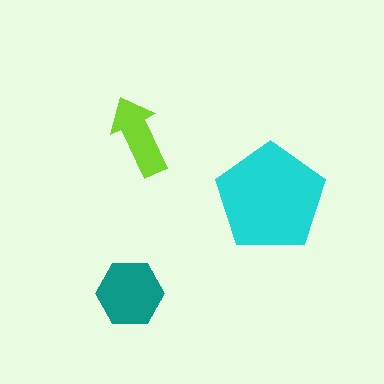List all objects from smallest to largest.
The lime arrow, the teal hexagon, the cyan pentagon.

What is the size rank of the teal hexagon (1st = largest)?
2nd.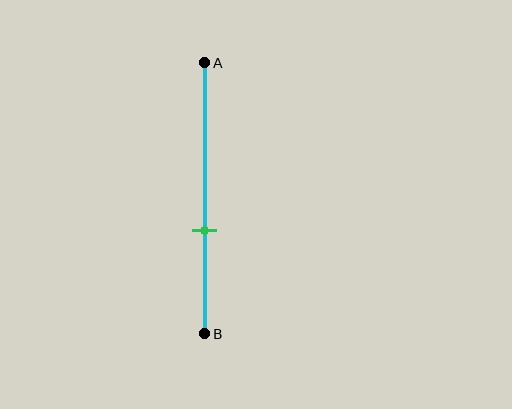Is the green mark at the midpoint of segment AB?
No, the mark is at about 60% from A, not at the 50% midpoint.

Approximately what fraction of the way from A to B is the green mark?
The green mark is approximately 60% of the way from A to B.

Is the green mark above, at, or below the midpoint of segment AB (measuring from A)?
The green mark is below the midpoint of segment AB.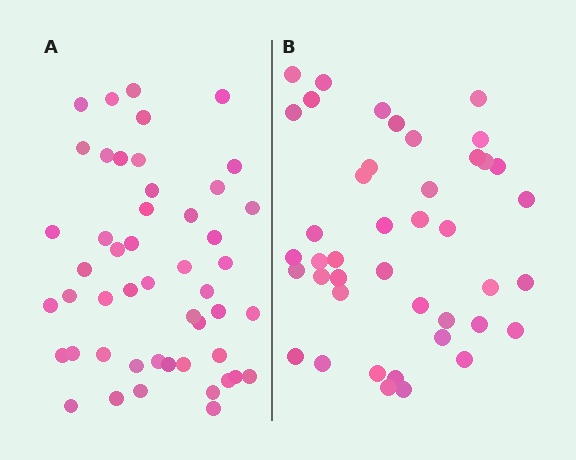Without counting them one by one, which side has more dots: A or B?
Region A (the left region) has more dots.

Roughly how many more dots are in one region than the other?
Region A has roughly 8 or so more dots than region B.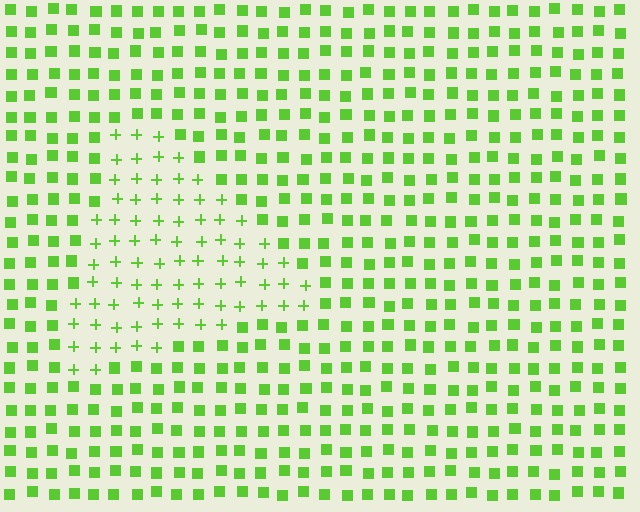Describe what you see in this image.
The image is filled with small lime elements arranged in a uniform grid. A triangle-shaped region contains plus signs, while the surrounding area contains squares. The boundary is defined purely by the change in element shape.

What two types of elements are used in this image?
The image uses plus signs inside the triangle region and squares outside it.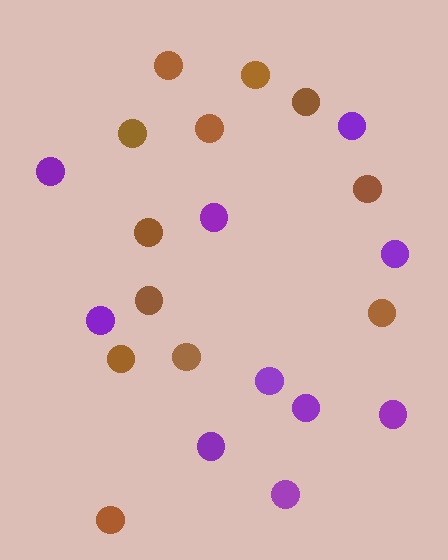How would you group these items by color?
There are 2 groups: one group of purple circles (10) and one group of brown circles (12).